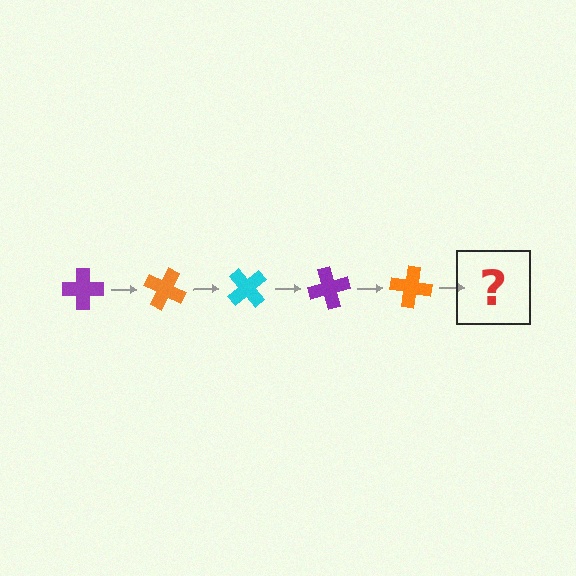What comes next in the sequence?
The next element should be a cyan cross, rotated 125 degrees from the start.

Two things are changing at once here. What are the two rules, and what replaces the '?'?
The two rules are that it rotates 25 degrees each step and the color cycles through purple, orange, and cyan. The '?' should be a cyan cross, rotated 125 degrees from the start.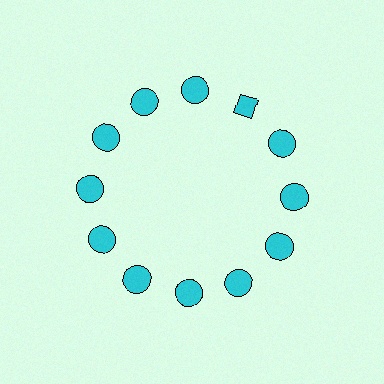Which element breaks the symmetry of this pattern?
The cyan diamond at roughly the 1 o'clock position breaks the symmetry. All other shapes are cyan circles.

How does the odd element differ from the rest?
It has a different shape: diamond instead of circle.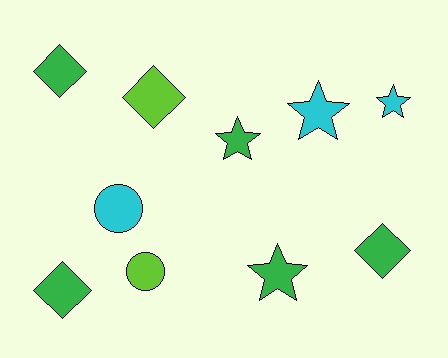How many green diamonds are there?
There are 3 green diamonds.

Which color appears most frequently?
Green, with 5 objects.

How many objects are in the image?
There are 10 objects.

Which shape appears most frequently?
Star, with 4 objects.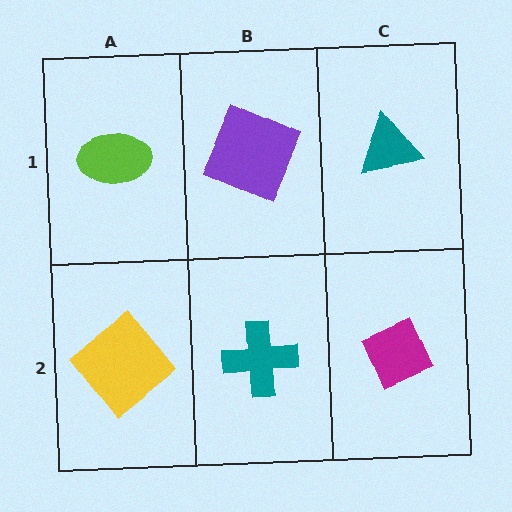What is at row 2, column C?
A magenta diamond.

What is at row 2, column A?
A yellow diamond.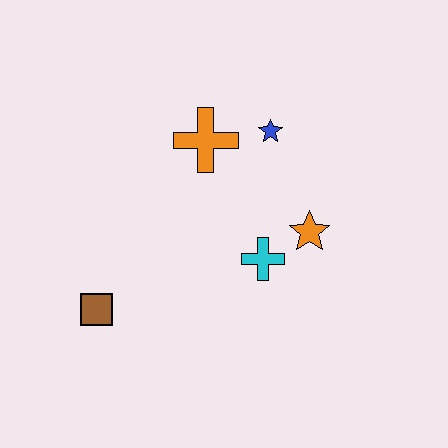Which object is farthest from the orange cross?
The brown square is farthest from the orange cross.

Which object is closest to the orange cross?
The blue star is closest to the orange cross.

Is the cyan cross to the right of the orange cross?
Yes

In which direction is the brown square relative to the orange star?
The brown square is to the left of the orange star.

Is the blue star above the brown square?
Yes